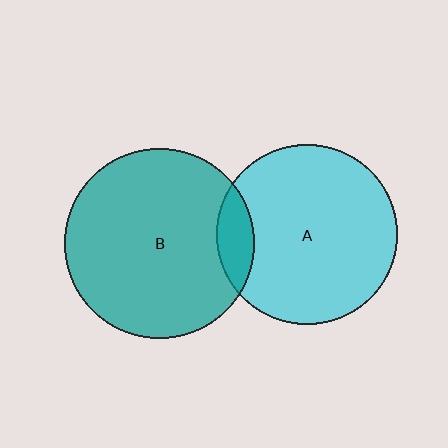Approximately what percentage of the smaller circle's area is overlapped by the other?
Approximately 10%.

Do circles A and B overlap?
Yes.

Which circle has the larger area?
Circle B (teal).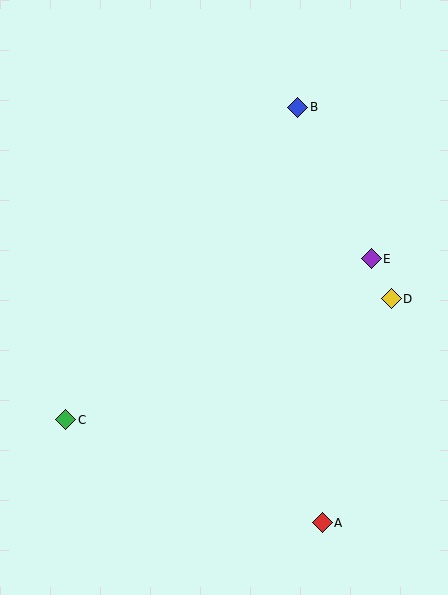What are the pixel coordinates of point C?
Point C is at (66, 420).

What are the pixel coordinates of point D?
Point D is at (391, 299).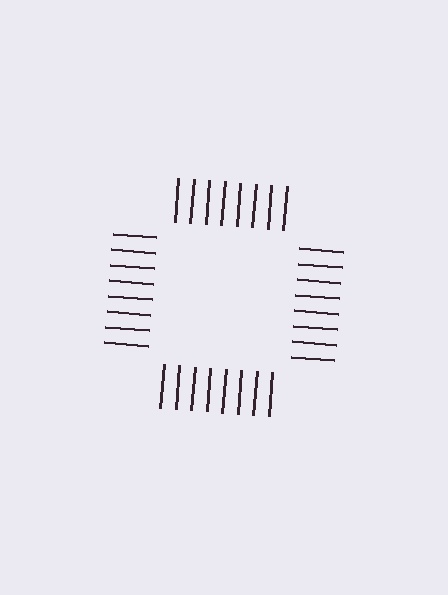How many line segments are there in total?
32 — 8 along each of the 4 edges.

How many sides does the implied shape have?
4 sides — the line-ends trace a square.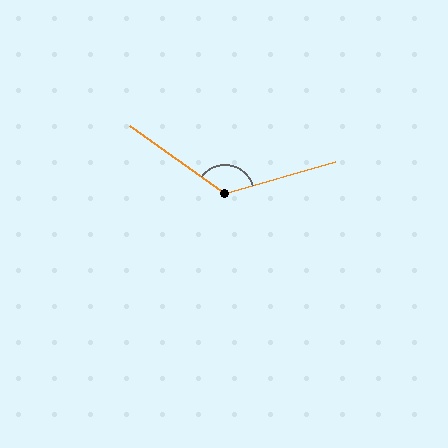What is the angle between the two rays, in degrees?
Approximately 128 degrees.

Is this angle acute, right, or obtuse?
It is obtuse.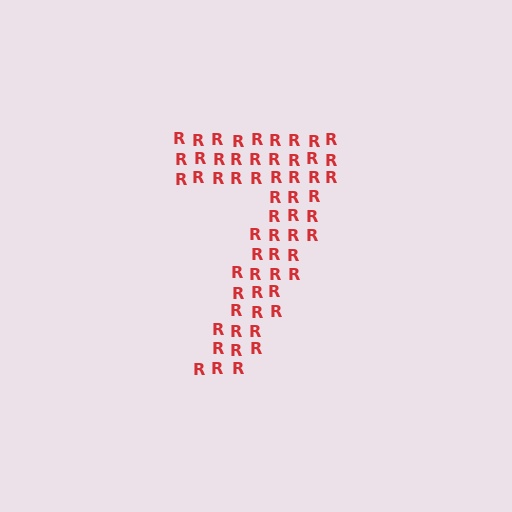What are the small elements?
The small elements are letter R's.